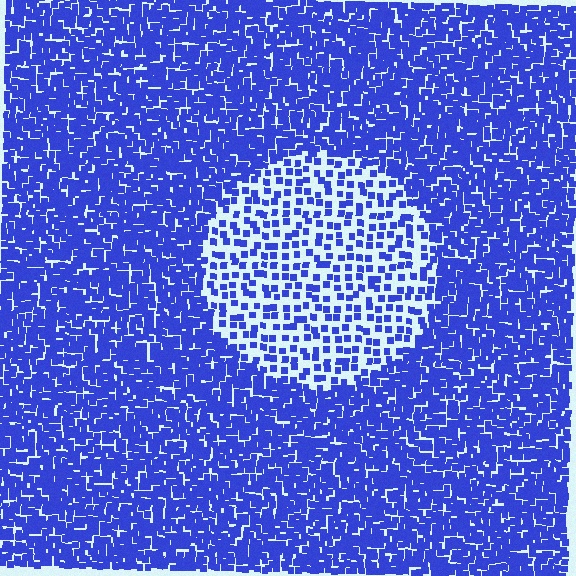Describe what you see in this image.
The image contains small blue elements arranged at two different densities. A circle-shaped region is visible where the elements are less densely packed than the surrounding area.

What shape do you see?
I see a circle.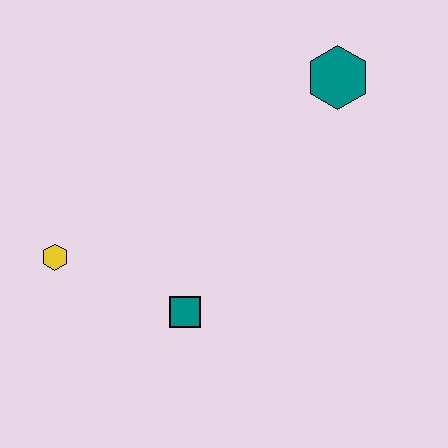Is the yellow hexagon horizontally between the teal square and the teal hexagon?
No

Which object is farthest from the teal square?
The teal hexagon is farthest from the teal square.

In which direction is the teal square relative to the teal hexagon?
The teal square is below the teal hexagon.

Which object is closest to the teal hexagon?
The teal square is closest to the teal hexagon.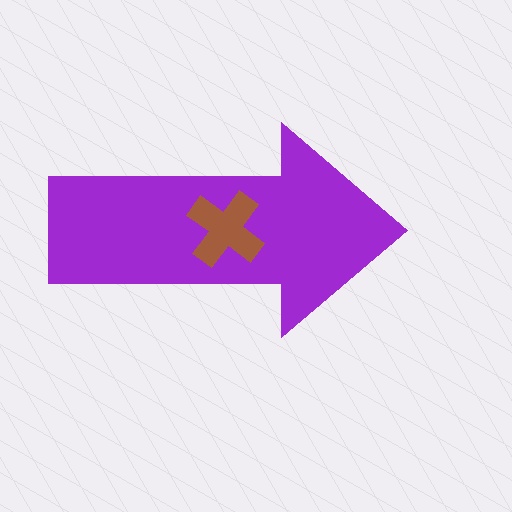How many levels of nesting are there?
2.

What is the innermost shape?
The brown cross.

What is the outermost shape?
The purple arrow.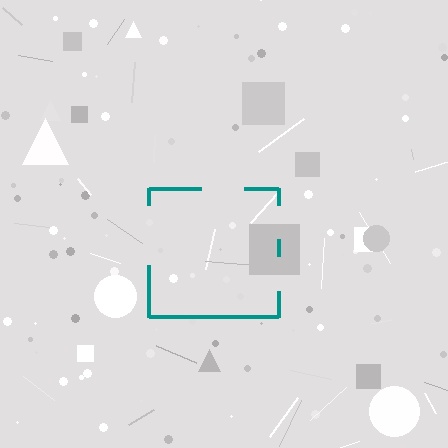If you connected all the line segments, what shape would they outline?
They would outline a square.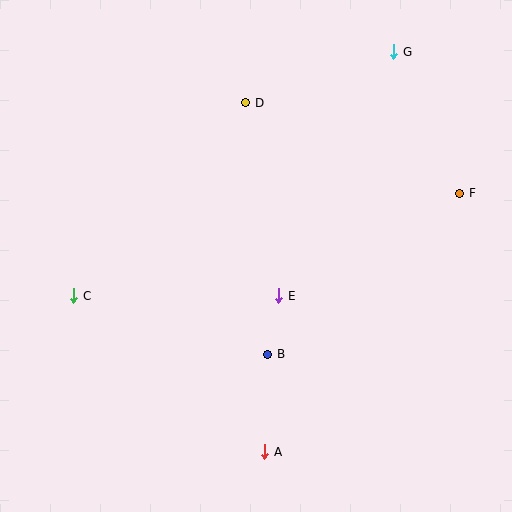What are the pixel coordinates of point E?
Point E is at (279, 296).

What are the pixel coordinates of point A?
Point A is at (265, 452).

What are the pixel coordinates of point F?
Point F is at (460, 193).